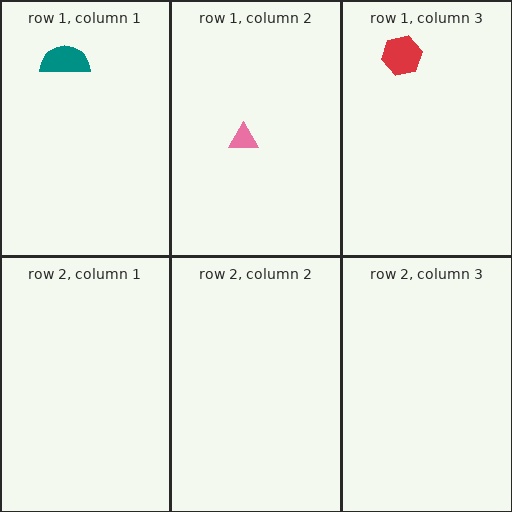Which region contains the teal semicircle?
The row 1, column 1 region.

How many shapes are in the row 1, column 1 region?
1.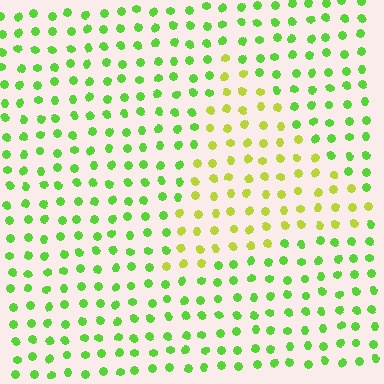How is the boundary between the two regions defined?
The boundary is defined purely by a slight shift in hue (about 37 degrees). Spacing, size, and orientation are identical on both sides.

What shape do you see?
I see a triangle.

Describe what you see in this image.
The image is filled with small lime elements in a uniform arrangement. A triangle-shaped region is visible where the elements are tinted to a slightly different hue, forming a subtle color boundary.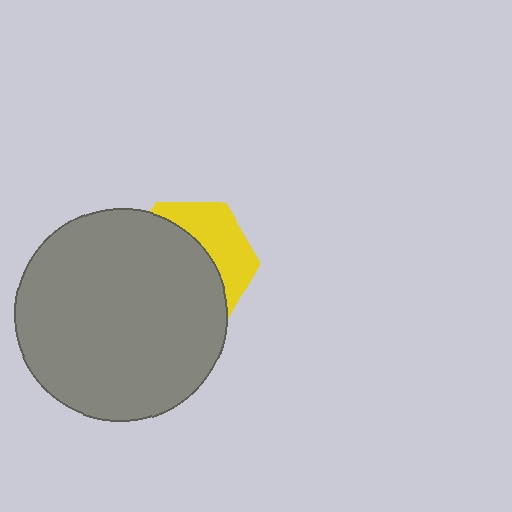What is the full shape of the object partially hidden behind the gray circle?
The partially hidden object is a yellow hexagon.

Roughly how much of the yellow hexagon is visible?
A small part of it is visible (roughly 36%).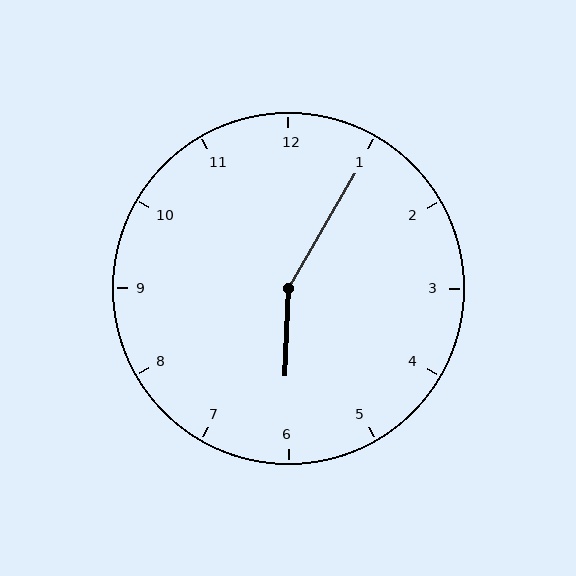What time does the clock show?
6:05.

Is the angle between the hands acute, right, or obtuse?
It is obtuse.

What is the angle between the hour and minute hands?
Approximately 152 degrees.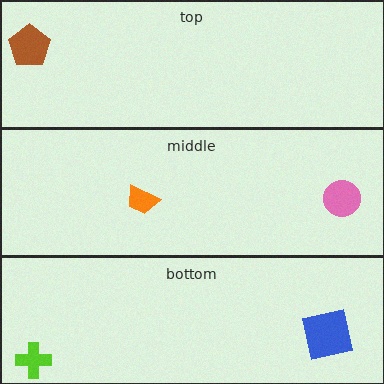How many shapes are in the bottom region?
2.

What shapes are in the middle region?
The orange trapezoid, the pink circle.